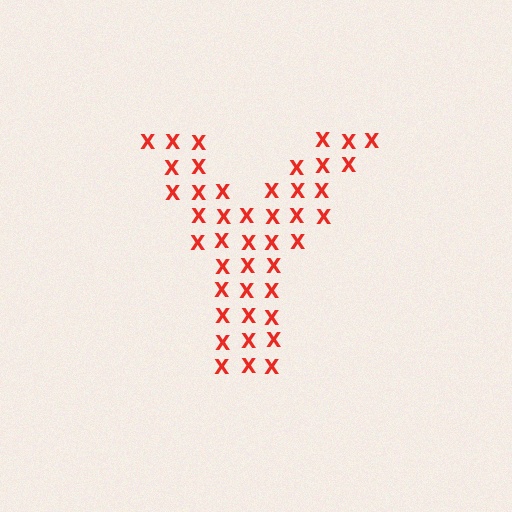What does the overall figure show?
The overall figure shows the letter Y.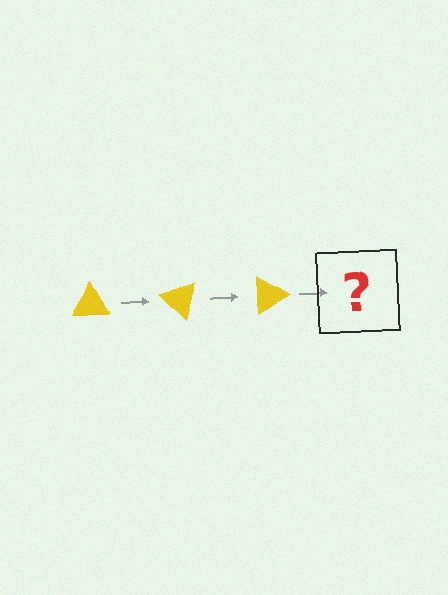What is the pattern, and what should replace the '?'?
The pattern is that the triangle rotates 45 degrees each step. The '?' should be a yellow triangle rotated 135 degrees.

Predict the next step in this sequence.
The next step is a yellow triangle rotated 135 degrees.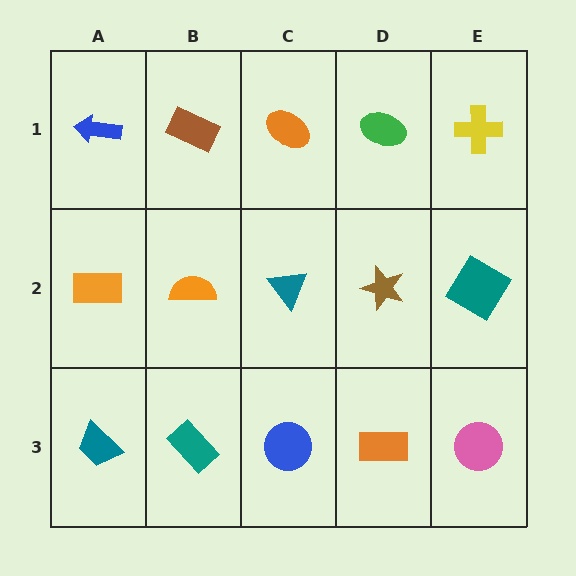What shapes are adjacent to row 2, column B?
A brown rectangle (row 1, column B), a teal rectangle (row 3, column B), an orange rectangle (row 2, column A), a teal triangle (row 2, column C).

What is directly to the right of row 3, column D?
A pink circle.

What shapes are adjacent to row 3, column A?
An orange rectangle (row 2, column A), a teal rectangle (row 3, column B).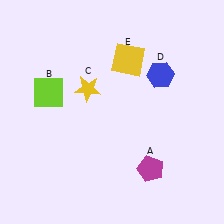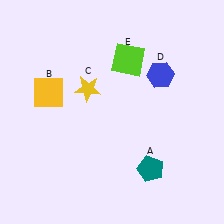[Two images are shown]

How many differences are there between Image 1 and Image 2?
There are 3 differences between the two images.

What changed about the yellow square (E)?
In Image 1, E is yellow. In Image 2, it changed to lime.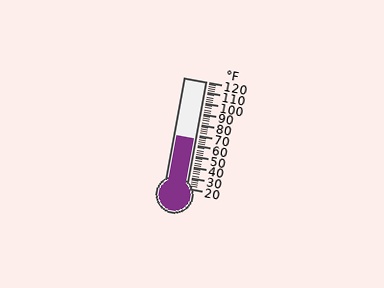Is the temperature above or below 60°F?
The temperature is above 60°F.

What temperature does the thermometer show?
The thermometer shows approximately 66°F.